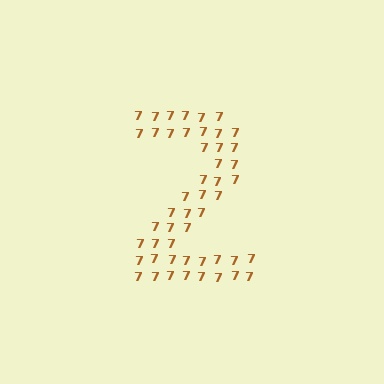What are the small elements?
The small elements are digit 7's.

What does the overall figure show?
The overall figure shows the digit 2.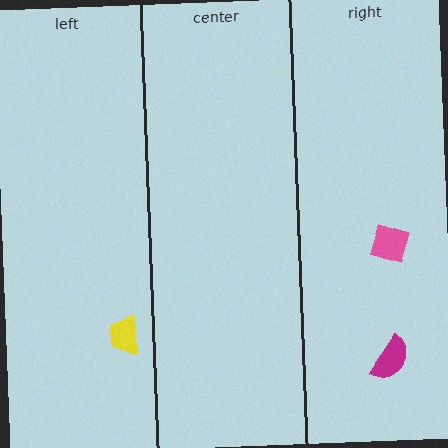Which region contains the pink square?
The right region.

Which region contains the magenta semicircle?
The right region.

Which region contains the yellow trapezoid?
The left region.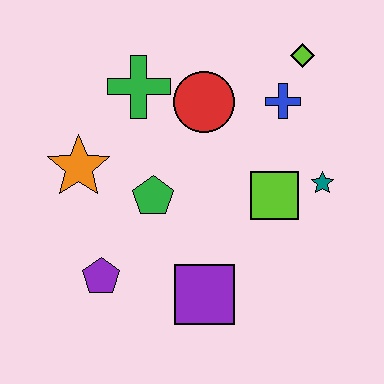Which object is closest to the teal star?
The lime square is closest to the teal star.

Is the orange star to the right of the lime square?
No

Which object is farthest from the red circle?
The purple pentagon is farthest from the red circle.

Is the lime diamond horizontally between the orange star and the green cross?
No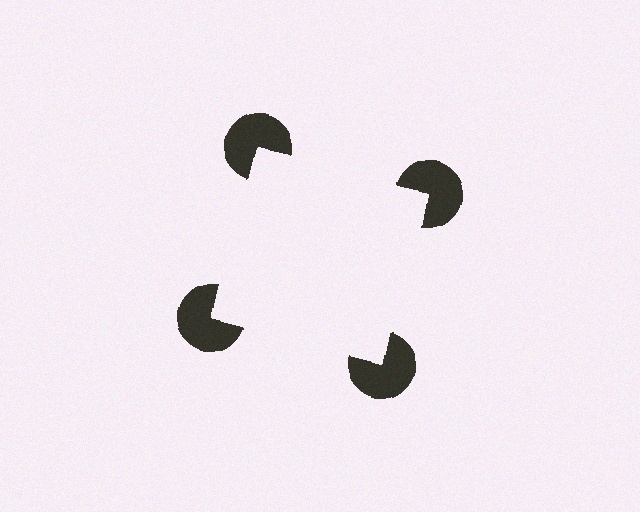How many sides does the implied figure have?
4 sides.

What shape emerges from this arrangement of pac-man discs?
An illusory square — its edges are inferred from the aligned wedge cuts in the pac-man discs, not physically drawn.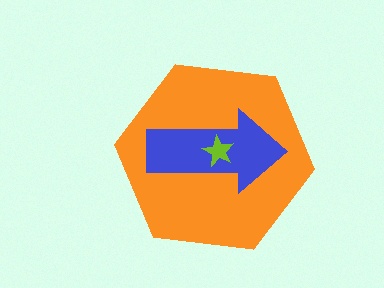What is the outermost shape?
The orange hexagon.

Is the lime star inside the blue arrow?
Yes.